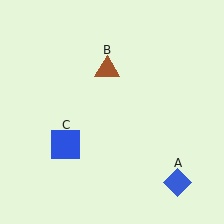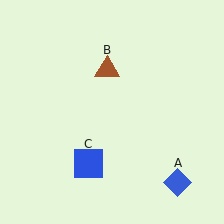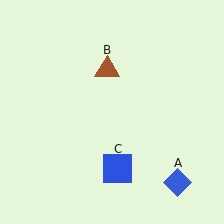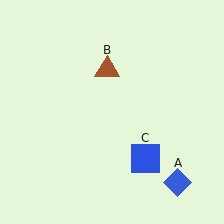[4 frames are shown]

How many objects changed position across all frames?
1 object changed position: blue square (object C).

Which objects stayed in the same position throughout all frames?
Blue diamond (object A) and brown triangle (object B) remained stationary.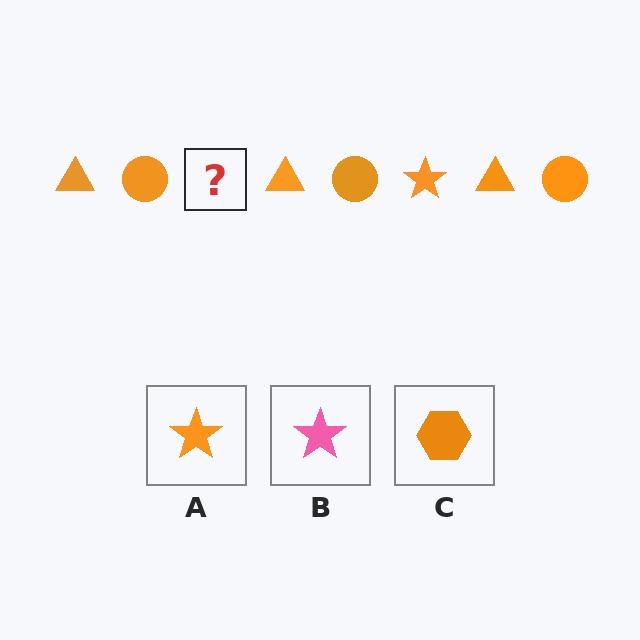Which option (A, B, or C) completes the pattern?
A.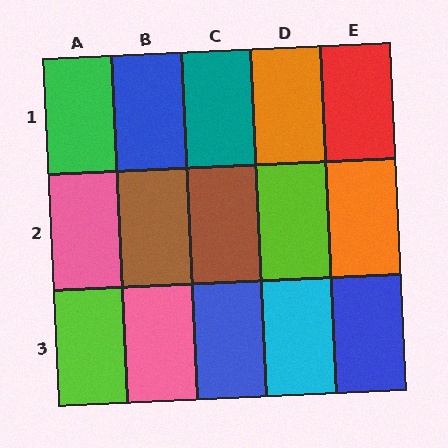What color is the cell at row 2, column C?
Brown.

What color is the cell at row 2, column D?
Lime.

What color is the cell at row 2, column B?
Brown.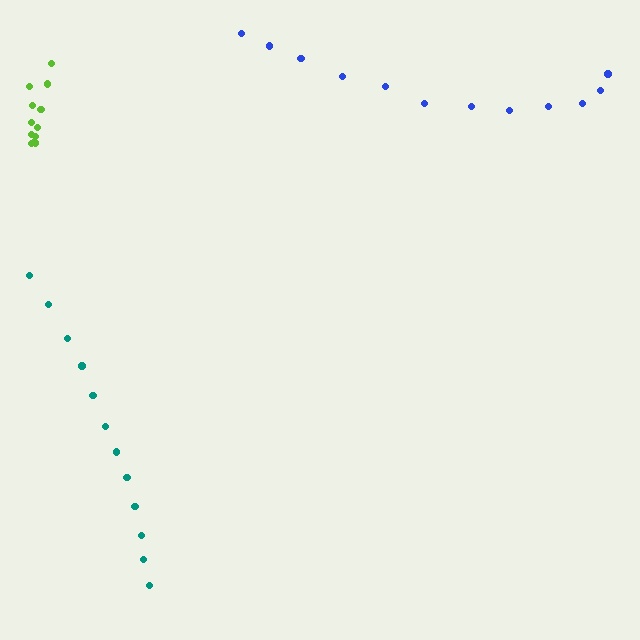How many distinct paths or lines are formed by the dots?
There are 3 distinct paths.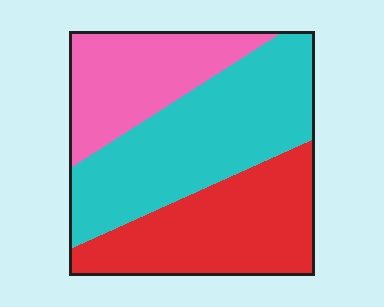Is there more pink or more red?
Red.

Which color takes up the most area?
Cyan, at roughly 40%.